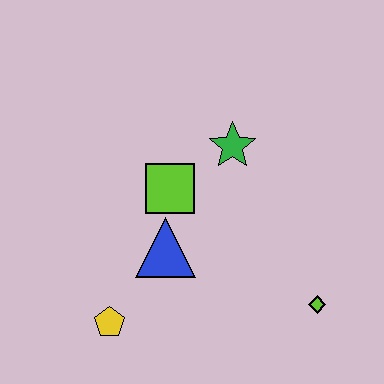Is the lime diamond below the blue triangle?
Yes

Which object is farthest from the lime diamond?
The yellow pentagon is farthest from the lime diamond.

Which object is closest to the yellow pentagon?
The blue triangle is closest to the yellow pentagon.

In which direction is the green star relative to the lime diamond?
The green star is above the lime diamond.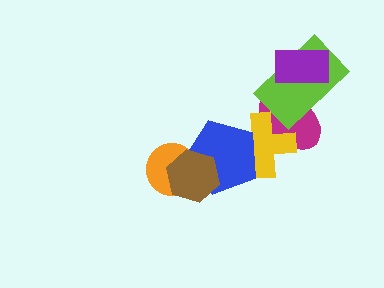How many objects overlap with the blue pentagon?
3 objects overlap with the blue pentagon.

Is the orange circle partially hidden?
Yes, it is partially covered by another shape.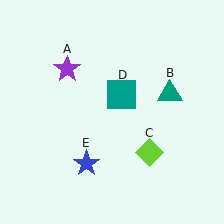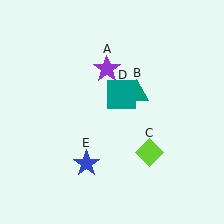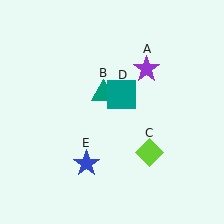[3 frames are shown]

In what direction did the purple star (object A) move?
The purple star (object A) moved right.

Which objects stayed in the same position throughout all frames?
Lime diamond (object C) and teal square (object D) and blue star (object E) remained stationary.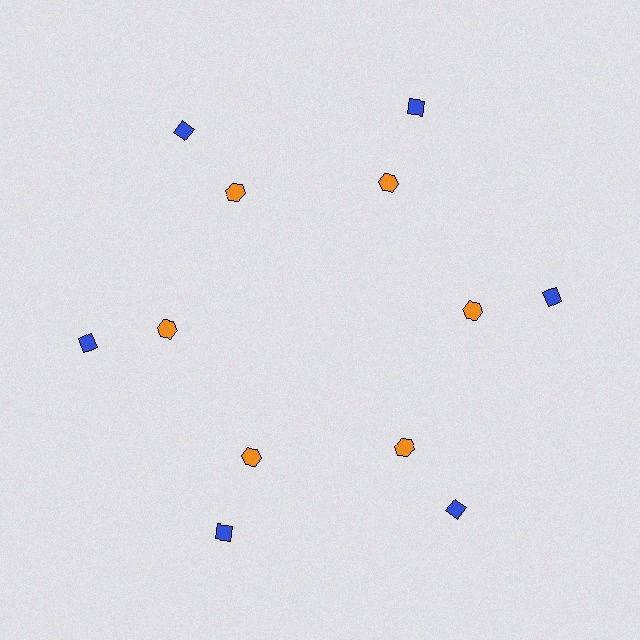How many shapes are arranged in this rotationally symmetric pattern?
There are 12 shapes, arranged in 6 groups of 2.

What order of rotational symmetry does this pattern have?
This pattern has 6-fold rotational symmetry.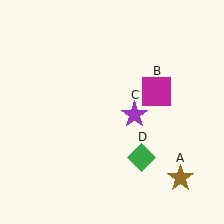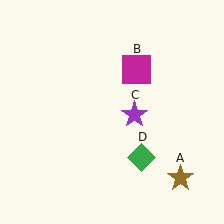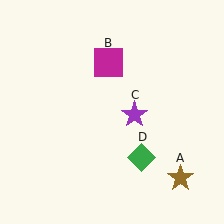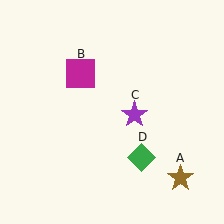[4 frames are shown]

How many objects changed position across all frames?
1 object changed position: magenta square (object B).